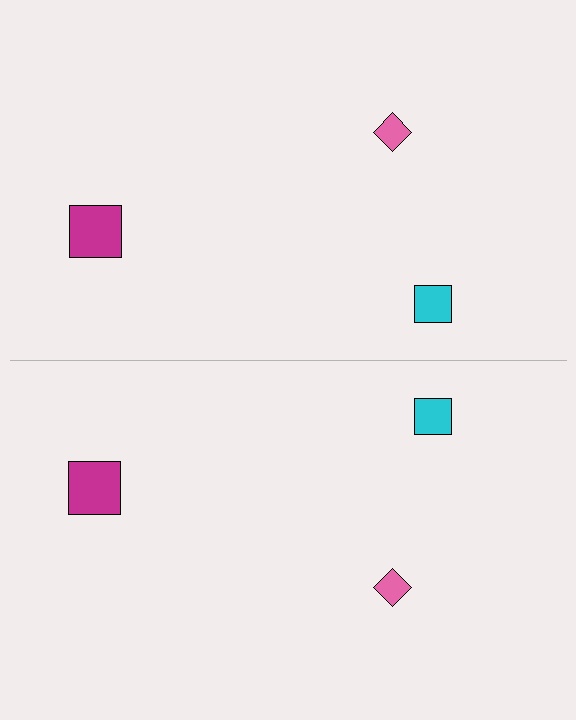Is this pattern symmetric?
Yes, this pattern has bilateral (reflection) symmetry.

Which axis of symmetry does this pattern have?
The pattern has a horizontal axis of symmetry running through the center of the image.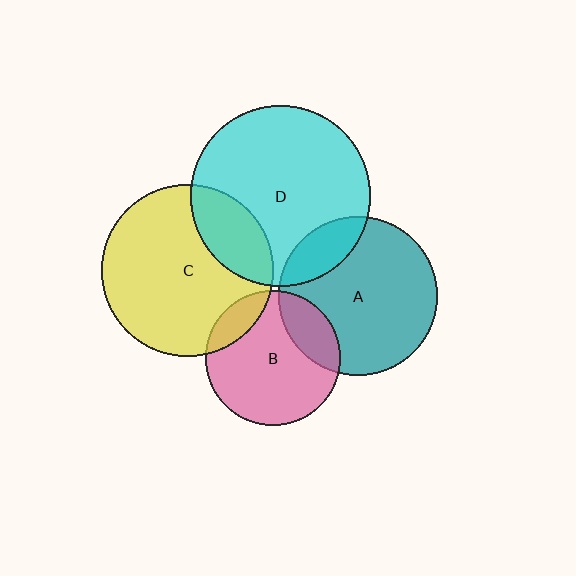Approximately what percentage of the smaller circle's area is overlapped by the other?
Approximately 15%.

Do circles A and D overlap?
Yes.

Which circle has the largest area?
Circle D (cyan).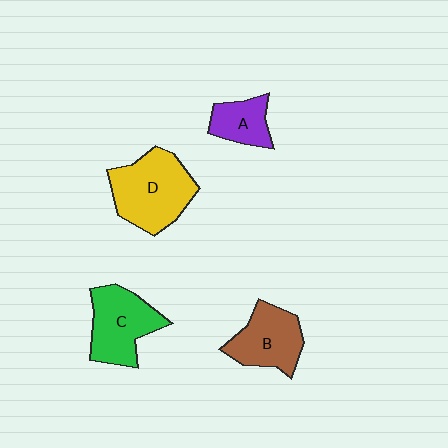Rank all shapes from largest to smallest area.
From largest to smallest: D (yellow), C (green), B (brown), A (purple).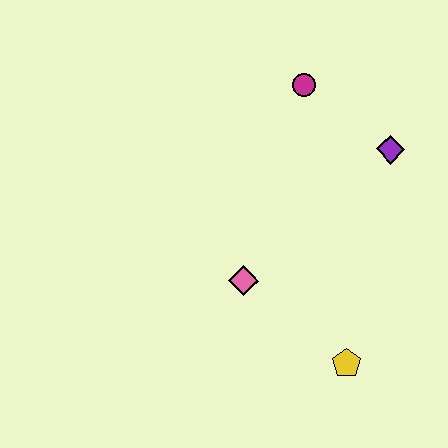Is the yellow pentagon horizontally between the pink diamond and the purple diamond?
Yes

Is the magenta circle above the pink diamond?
Yes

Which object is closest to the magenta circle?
The purple diamond is closest to the magenta circle.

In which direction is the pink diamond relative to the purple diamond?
The pink diamond is to the left of the purple diamond.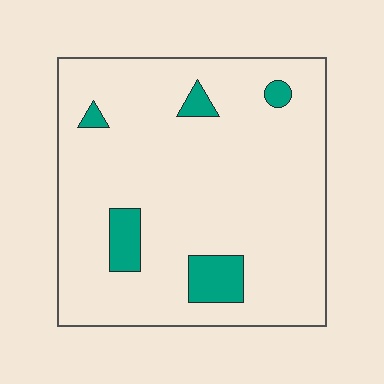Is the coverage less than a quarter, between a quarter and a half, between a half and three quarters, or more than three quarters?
Less than a quarter.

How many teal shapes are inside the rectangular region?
5.